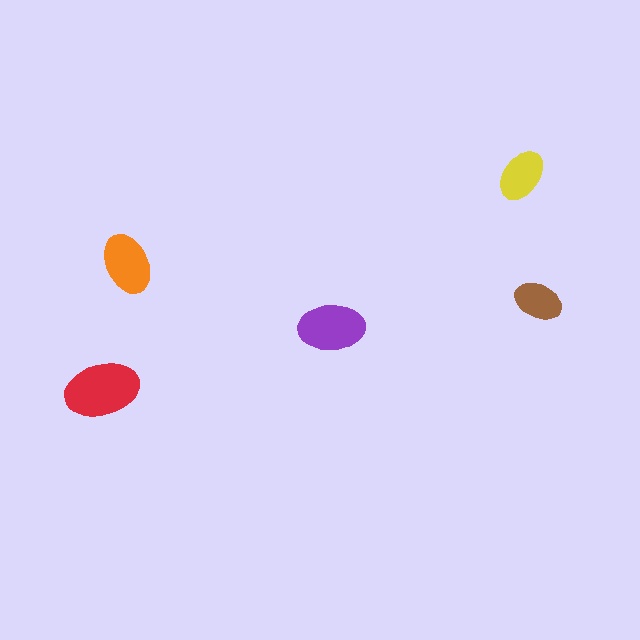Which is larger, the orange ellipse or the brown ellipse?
The orange one.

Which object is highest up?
The yellow ellipse is topmost.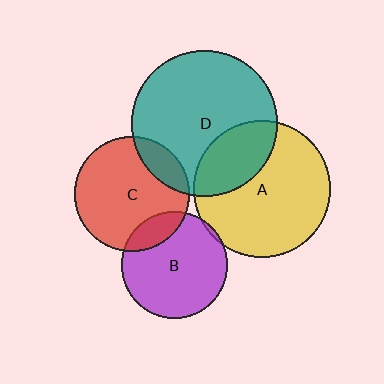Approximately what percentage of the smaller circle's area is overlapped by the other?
Approximately 15%.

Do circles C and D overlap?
Yes.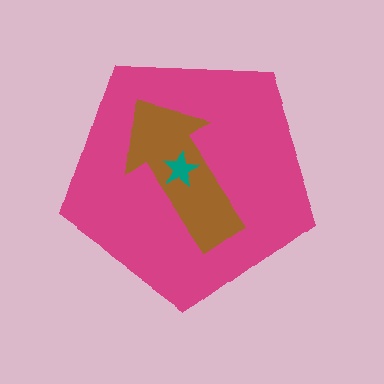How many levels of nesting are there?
3.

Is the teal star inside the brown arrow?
Yes.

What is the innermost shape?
The teal star.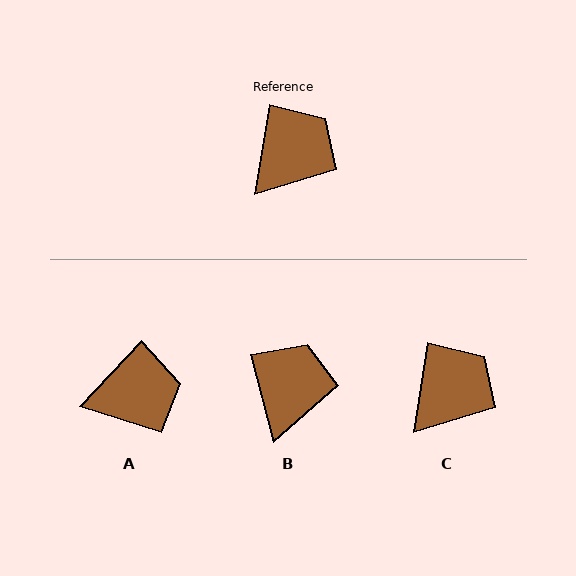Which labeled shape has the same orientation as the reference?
C.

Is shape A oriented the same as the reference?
No, it is off by about 34 degrees.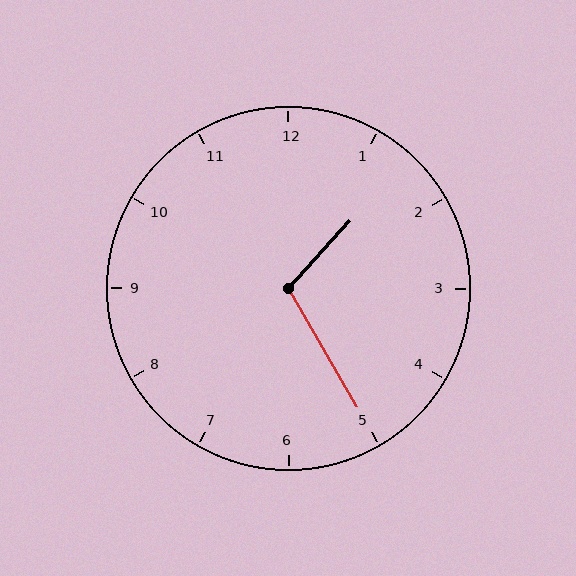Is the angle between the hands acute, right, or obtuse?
It is obtuse.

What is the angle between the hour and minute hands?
Approximately 108 degrees.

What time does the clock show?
1:25.